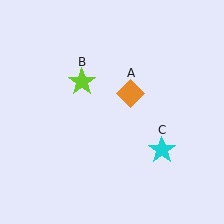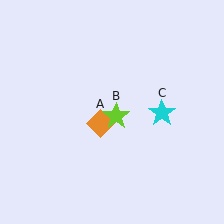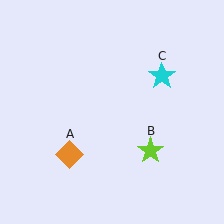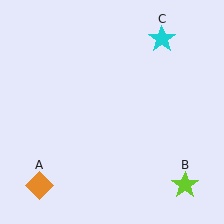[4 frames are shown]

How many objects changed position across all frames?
3 objects changed position: orange diamond (object A), lime star (object B), cyan star (object C).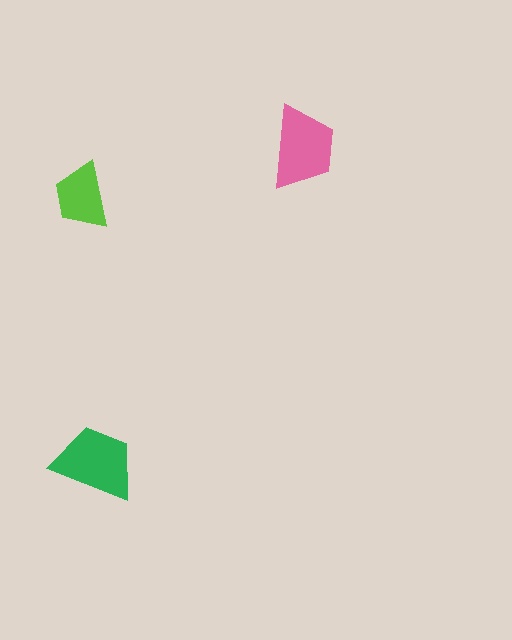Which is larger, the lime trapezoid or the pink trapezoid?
The pink one.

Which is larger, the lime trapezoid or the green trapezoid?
The green one.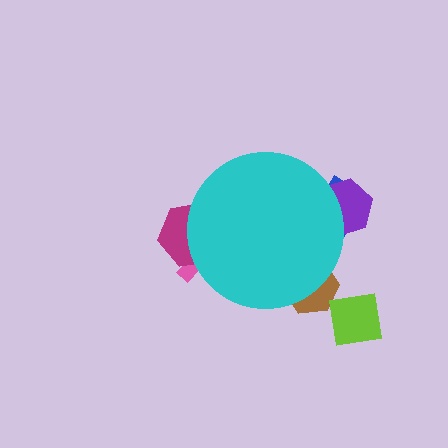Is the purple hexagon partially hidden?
Yes, the purple hexagon is partially hidden behind the cyan circle.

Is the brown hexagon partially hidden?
Yes, the brown hexagon is partially hidden behind the cyan circle.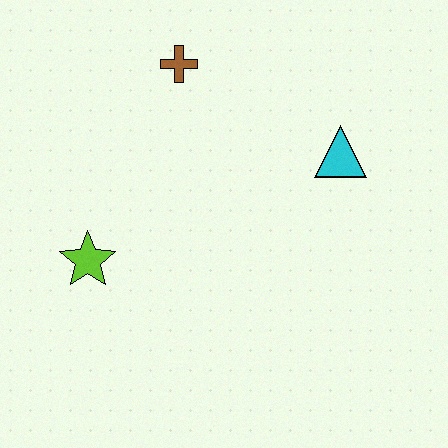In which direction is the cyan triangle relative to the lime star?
The cyan triangle is to the right of the lime star.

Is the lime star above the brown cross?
No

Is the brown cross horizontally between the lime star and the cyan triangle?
Yes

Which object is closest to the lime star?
The brown cross is closest to the lime star.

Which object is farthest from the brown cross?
The lime star is farthest from the brown cross.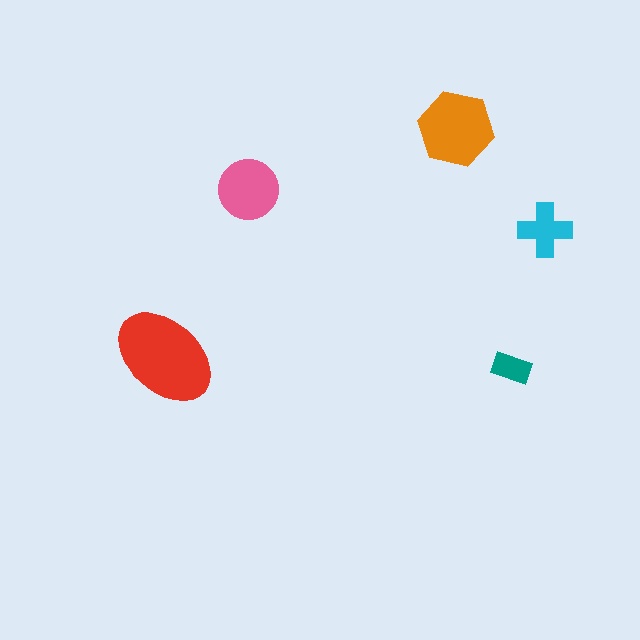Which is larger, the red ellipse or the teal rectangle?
The red ellipse.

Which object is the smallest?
The teal rectangle.